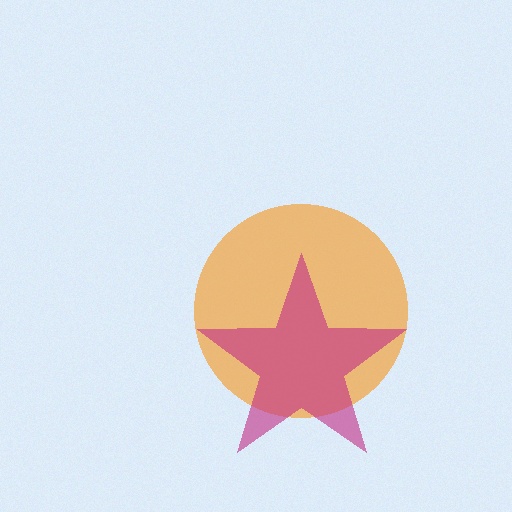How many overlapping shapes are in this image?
There are 2 overlapping shapes in the image.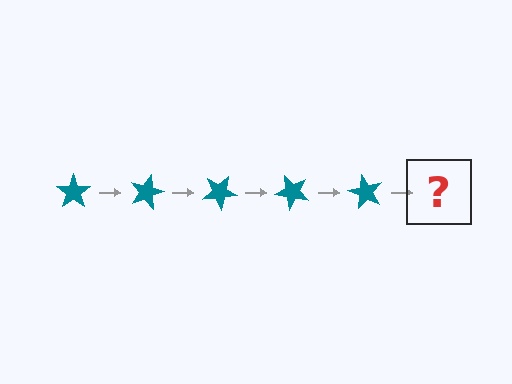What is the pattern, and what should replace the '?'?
The pattern is that the star rotates 15 degrees each step. The '?' should be a teal star rotated 75 degrees.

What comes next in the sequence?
The next element should be a teal star rotated 75 degrees.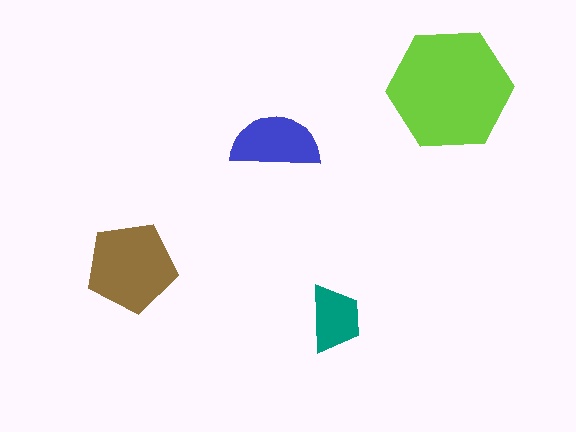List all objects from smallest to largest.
The teal trapezoid, the blue semicircle, the brown pentagon, the lime hexagon.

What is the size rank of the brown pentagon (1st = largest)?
2nd.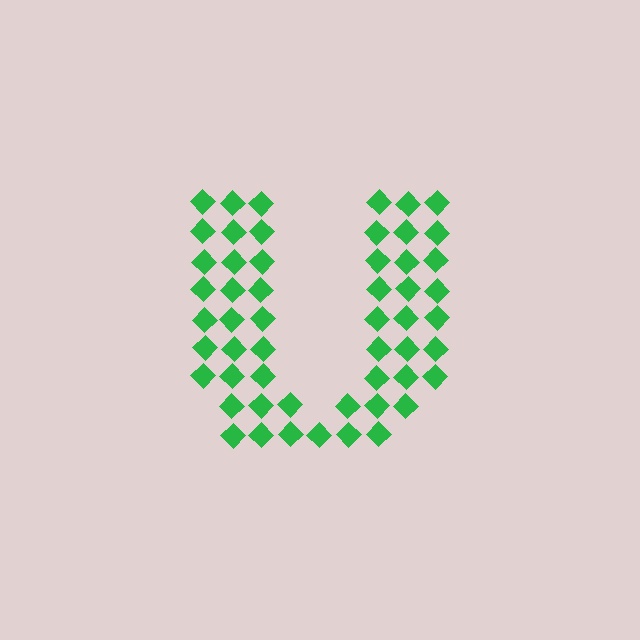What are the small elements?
The small elements are diamonds.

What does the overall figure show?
The overall figure shows the letter U.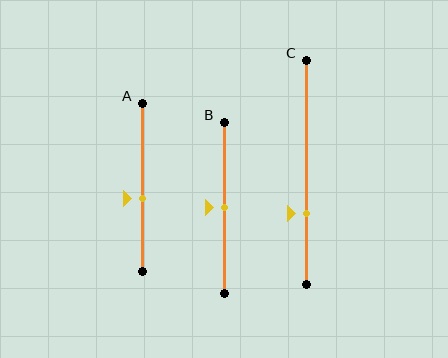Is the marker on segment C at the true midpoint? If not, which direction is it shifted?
No, the marker on segment C is shifted downward by about 18% of the segment length.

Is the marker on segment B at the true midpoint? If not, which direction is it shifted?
Yes, the marker on segment B is at the true midpoint.